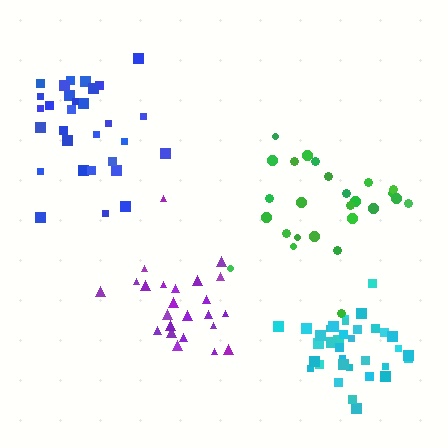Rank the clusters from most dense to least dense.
cyan, purple, blue, green.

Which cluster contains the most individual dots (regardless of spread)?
Cyan (35).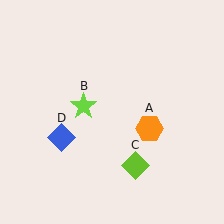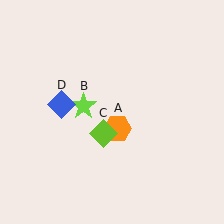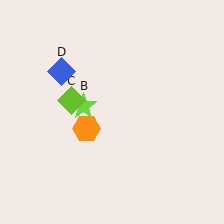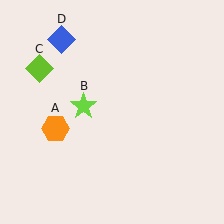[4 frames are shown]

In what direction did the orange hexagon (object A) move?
The orange hexagon (object A) moved left.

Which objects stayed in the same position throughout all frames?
Lime star (object B) remained stationary.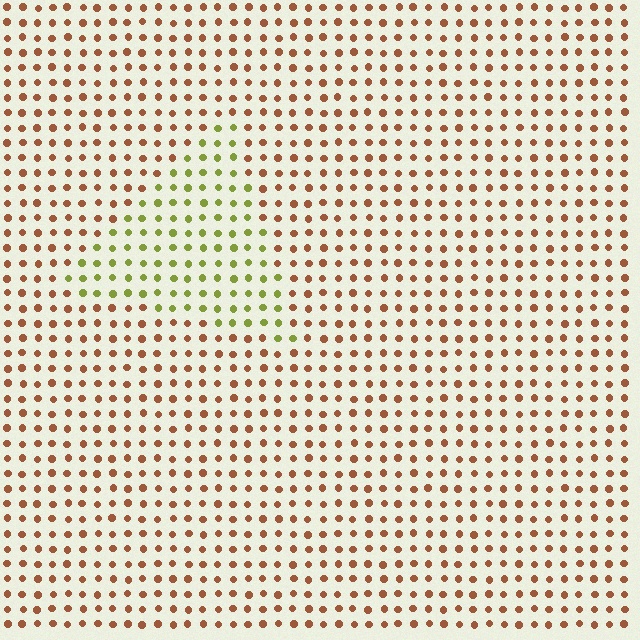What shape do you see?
I see a triangle.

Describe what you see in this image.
The image is filled with small brown elements in a uniform arrangement. A triangle-shaped region is visible where the elements are tinted to a slightly different hue, forming a subtle color boundary.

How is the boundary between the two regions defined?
The boundary is defined purely by a slight shift in hue (about 59 degrees). Spacing, size, and orientation are identical on both sides.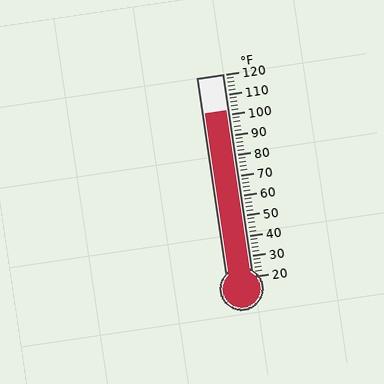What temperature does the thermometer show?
The thermometer shows approximately 102°F.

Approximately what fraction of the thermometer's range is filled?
The thermometer is filled to approximately 80% of its range.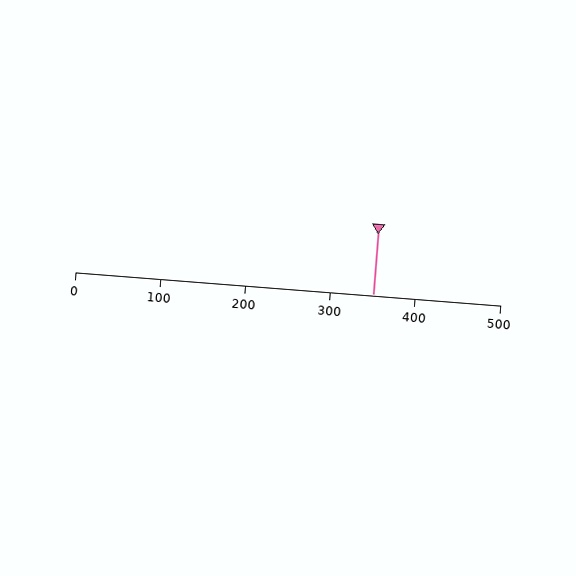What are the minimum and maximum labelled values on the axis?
The axis runs from 0 to 500.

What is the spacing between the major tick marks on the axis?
The major ticks are spaced 100 apart.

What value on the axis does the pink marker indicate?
The marker indicates approximately 350.